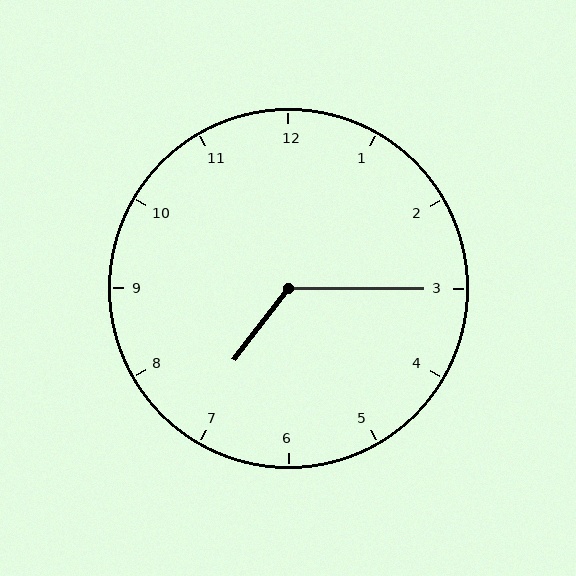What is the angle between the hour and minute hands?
Approximately 128 degrees.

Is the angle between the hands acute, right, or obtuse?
It is obtuse.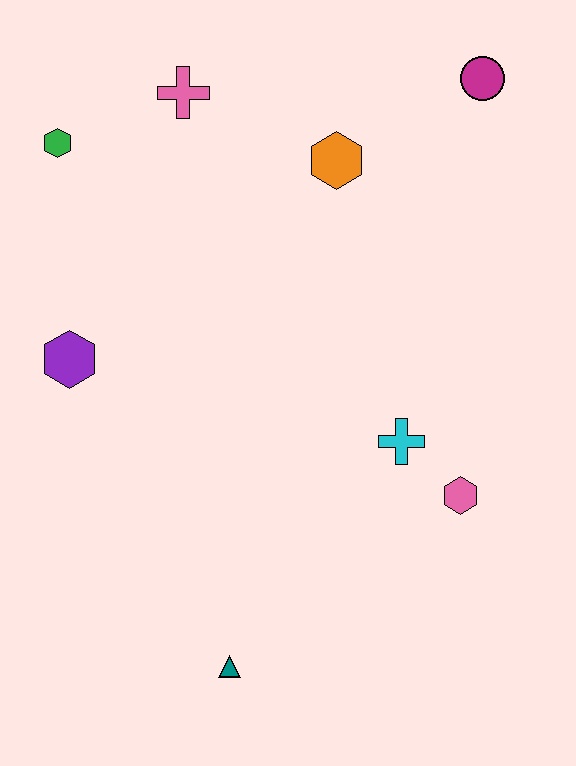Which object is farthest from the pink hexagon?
The green hexagon is farthest from the pink hexagon.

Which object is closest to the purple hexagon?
The green hexagon is closest to the purple hexagon.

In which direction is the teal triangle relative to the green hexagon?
The teal triangle is below the green hexagon.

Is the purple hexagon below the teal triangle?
No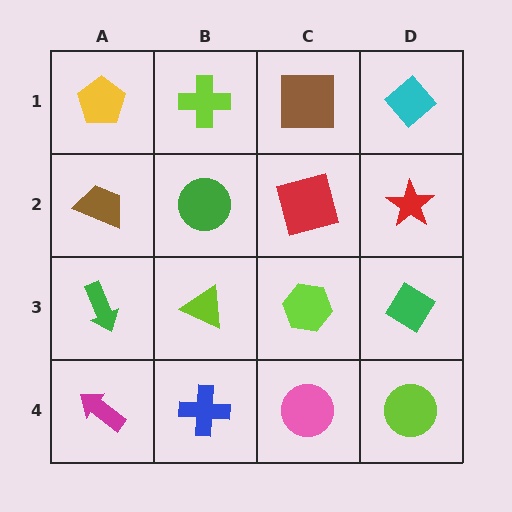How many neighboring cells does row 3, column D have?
3.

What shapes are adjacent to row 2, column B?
A lime cross (row 1, column B), a lime triangle (row 3, column B), a brown trapezoid (row 2, column A), a red square (row 2, column C).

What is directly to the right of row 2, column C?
A red star.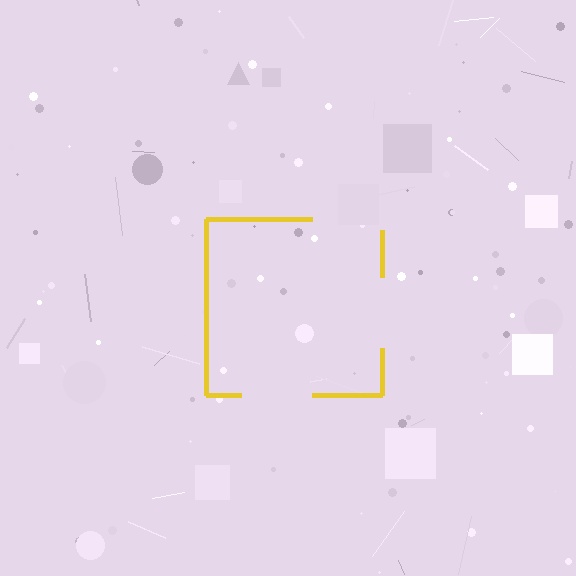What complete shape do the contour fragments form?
The contour fragments form a square.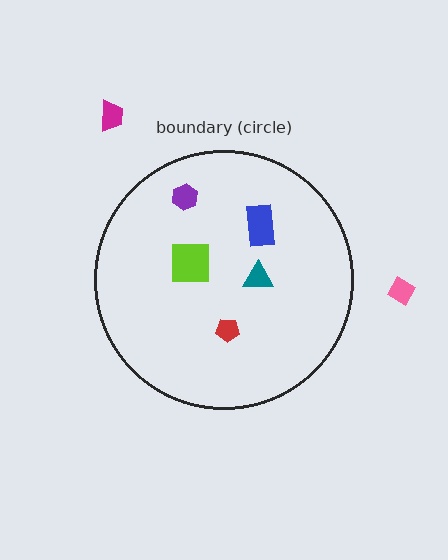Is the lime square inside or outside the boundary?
Inside.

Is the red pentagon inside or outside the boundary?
Inside.